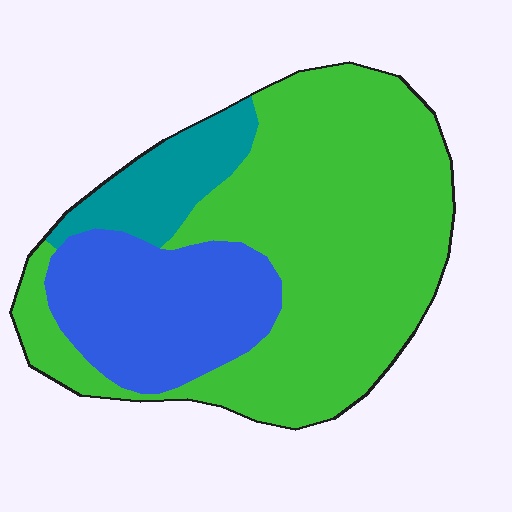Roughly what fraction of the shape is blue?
Blue takes up about one quarter (1/4) of the shape.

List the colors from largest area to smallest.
From largest to smallest: green, blue, teal.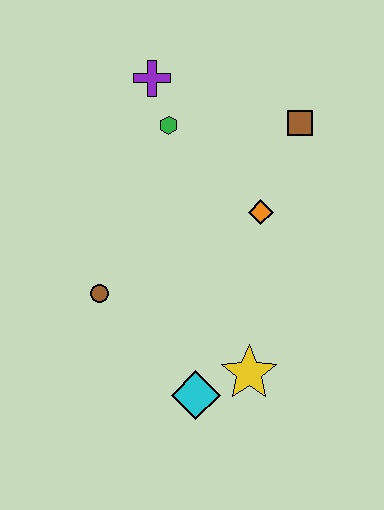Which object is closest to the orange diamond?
The brown square is closest to the orange diamond.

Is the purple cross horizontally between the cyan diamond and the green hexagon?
No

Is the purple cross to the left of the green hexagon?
Yes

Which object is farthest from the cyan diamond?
The purple cross is farthest from the cyan diamond.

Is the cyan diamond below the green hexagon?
Yes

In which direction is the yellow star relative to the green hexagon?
The yellow star is below the green hexagon.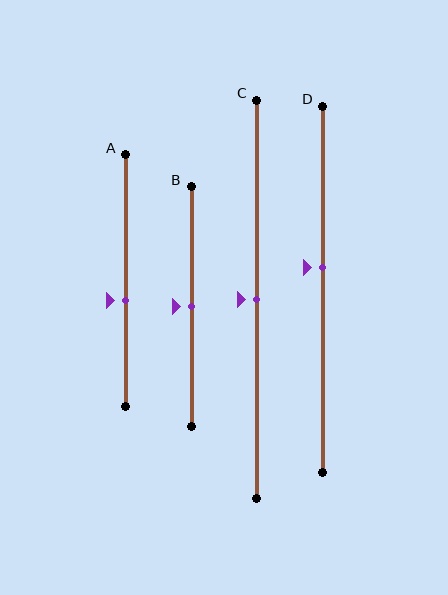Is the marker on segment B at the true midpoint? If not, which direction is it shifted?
Yes, the marker on segment B is at the true midpoint.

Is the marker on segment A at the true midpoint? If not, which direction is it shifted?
No, the marker on segment A is shifted downward by about 8% of the segment length.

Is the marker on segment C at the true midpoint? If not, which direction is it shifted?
Yes, the marker on segment C is at the true midpoint.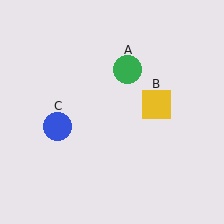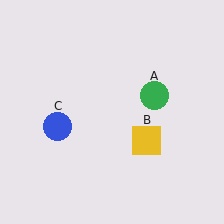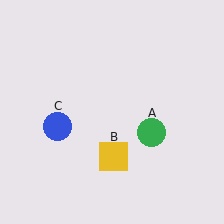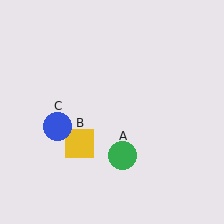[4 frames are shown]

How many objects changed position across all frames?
2 objects changed position: green circle (object A), yellow square (object B).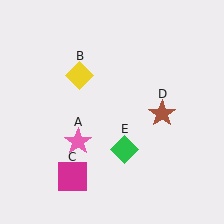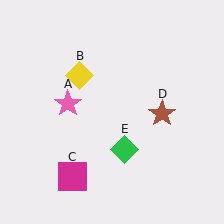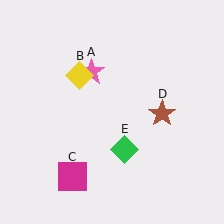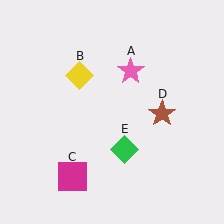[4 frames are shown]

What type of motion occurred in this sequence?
The pink star (object A) rotated clockwise around the center of the scene.